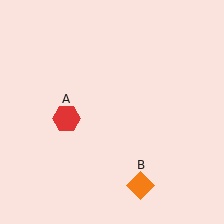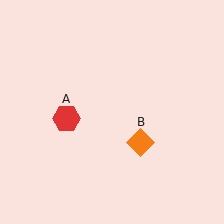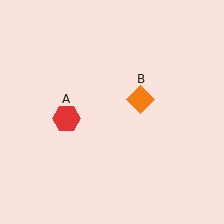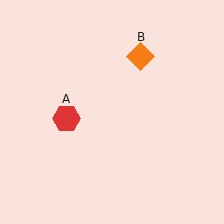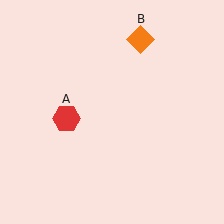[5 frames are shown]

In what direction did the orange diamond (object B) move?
The orange diamond (object B) moved up.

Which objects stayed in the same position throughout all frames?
Red hexagon (object A) remained stationary.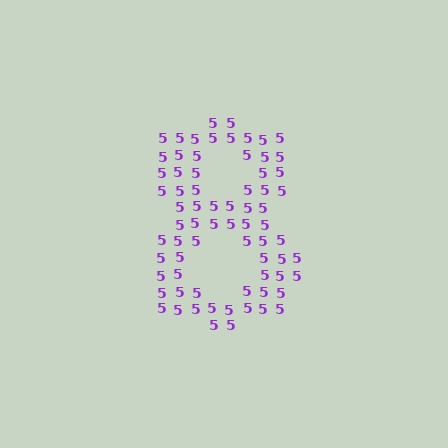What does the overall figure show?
The overall figure shows the digit 8.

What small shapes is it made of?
It is made of small digit 5's.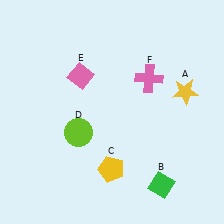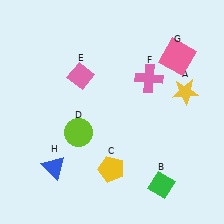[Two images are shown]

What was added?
A pink square (G), a blue triangle (H) were added in Image 2.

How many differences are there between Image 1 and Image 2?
There are 2 differences between the two images.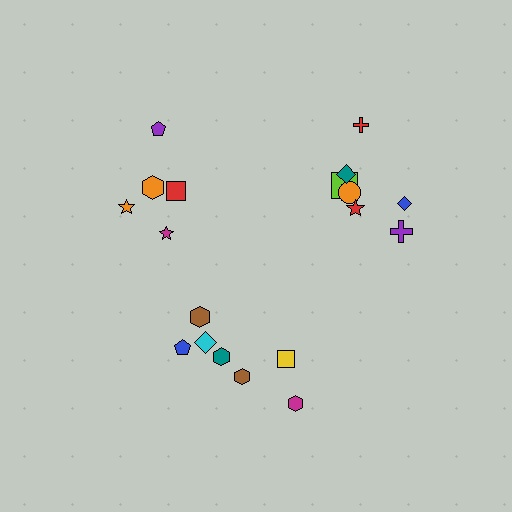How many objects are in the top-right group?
There are 7 objects.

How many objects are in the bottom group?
There are 7 objects.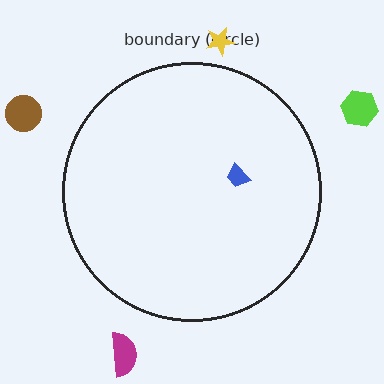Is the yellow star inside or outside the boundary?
Outside.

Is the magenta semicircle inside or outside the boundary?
Outside.